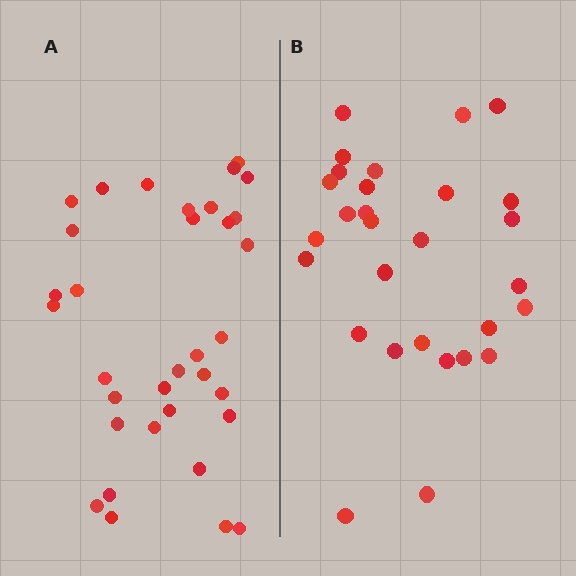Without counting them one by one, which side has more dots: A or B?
Region A (the left region) has more dots.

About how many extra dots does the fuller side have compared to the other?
Region A has about 5 more dots than region B.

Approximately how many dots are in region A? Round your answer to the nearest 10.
About 30 dots. (The exact count is 34, which rounds to 30.)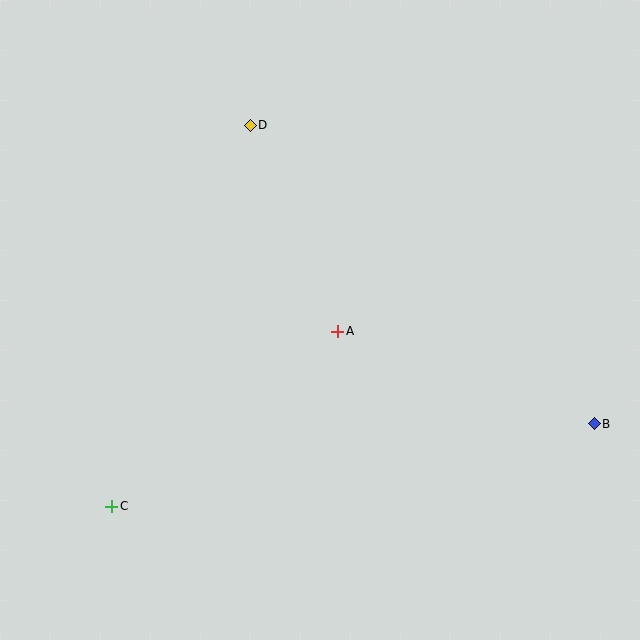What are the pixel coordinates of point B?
Point B is at (594, 424).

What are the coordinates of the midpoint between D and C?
The midpoint between D and C is at (181, 316).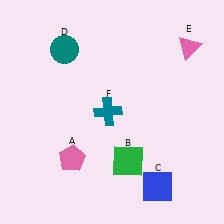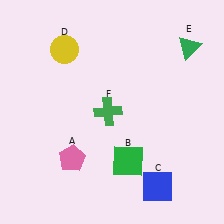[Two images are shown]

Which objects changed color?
D changed from teal to yellow. E changed from pink to green. F changed from teal to green.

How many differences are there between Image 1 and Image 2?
There are 3 differences between the two images.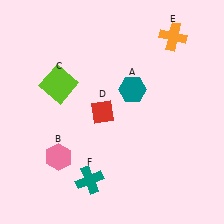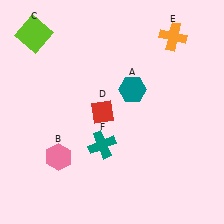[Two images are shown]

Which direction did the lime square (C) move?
The lime square (C) moved up.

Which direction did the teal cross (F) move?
The teal cross (F) moved up.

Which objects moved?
The objects that moved are: the lime square (C), the teal cross (F).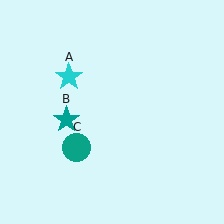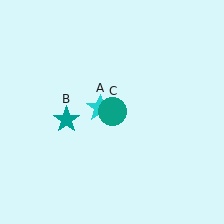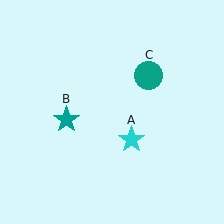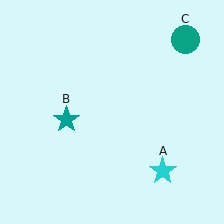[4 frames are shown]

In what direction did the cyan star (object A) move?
The cyan star (object A) moved down and to the right.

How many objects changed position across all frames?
2 objects changed position: cyan star (object A), teal circle (object C).